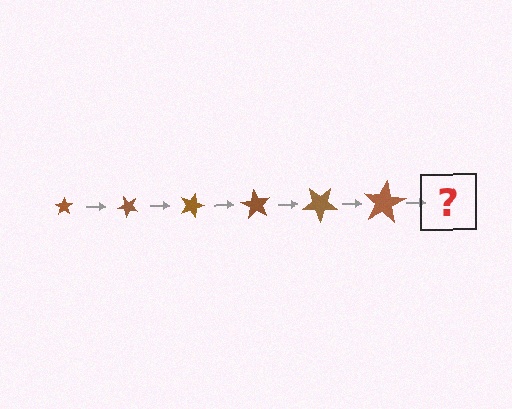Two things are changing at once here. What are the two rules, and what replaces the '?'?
The two rules are that the star grows larger each step and it rotates 45 degrees each step. The '?' should be a star, larger than the previous one and rotated 270 degrees from the start.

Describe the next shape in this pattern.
It should be a star, larger than the previous one and rotated 270 degrees from the start.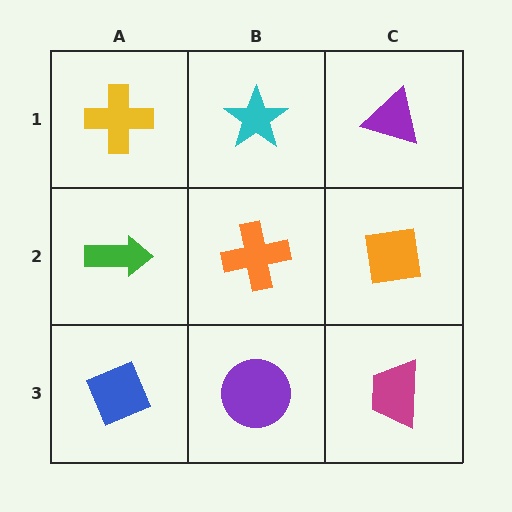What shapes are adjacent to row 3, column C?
An orange square (row 2, column C), a purple circle (row 3, column B).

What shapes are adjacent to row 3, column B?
An orange cross (row 2, column B), a blue diamond (row 3, column A), a magenta trapezoid (row 3, column C).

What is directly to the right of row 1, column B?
A purple triangle.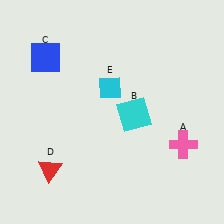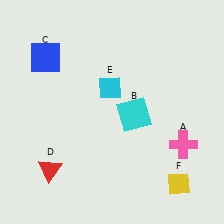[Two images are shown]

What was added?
A yellow diamond (F) was added in Image 2.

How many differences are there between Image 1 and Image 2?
There is 1 difference between the two images.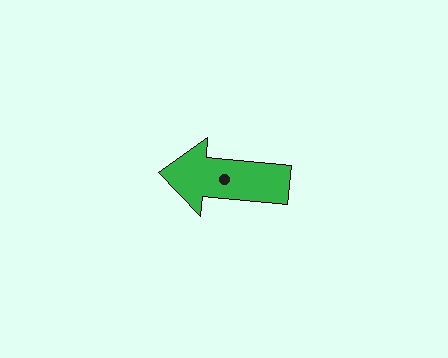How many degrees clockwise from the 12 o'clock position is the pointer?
Approximately 275 degrees.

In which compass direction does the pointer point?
West.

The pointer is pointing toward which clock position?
Roughly 9 o'clock.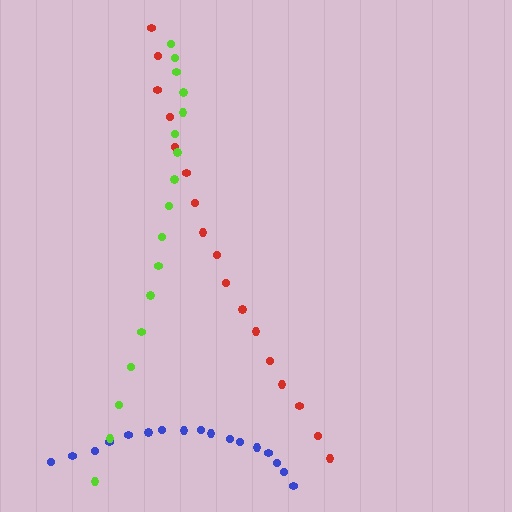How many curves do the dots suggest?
There are 3 distinct paths.